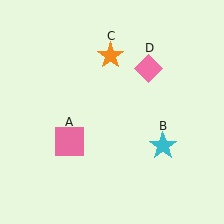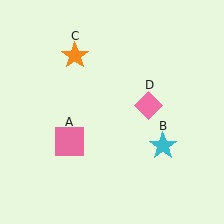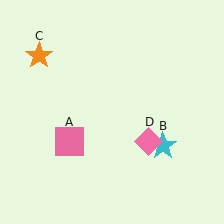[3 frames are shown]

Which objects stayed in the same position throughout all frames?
Pink square (object A) and cyan star (object B) remained stationary.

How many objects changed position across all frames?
2 objects changed position: orange star (object C), pink diamond (object D).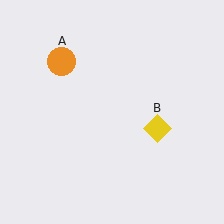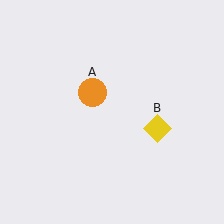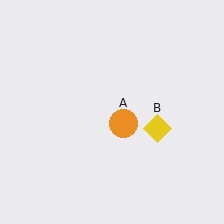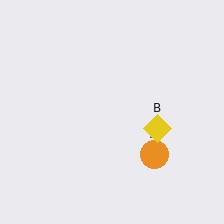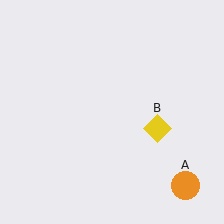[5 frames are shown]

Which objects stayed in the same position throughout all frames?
Yellow diamond (object B) remained stationary.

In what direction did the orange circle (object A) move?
The orange circle (object A) moved down and to the right.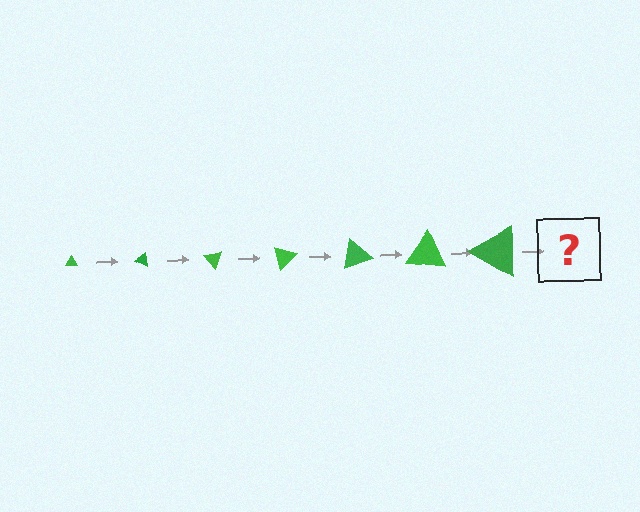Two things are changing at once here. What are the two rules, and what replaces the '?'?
The two rules are that the triangle grows larger each step and it rotates 25 degrees each step. The '?' should be a triangle, larger than the previous one and rotated 175 degrees from the start.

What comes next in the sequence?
The next element should be a triangle, larger than the previous one and rotated 175 degrees from the start.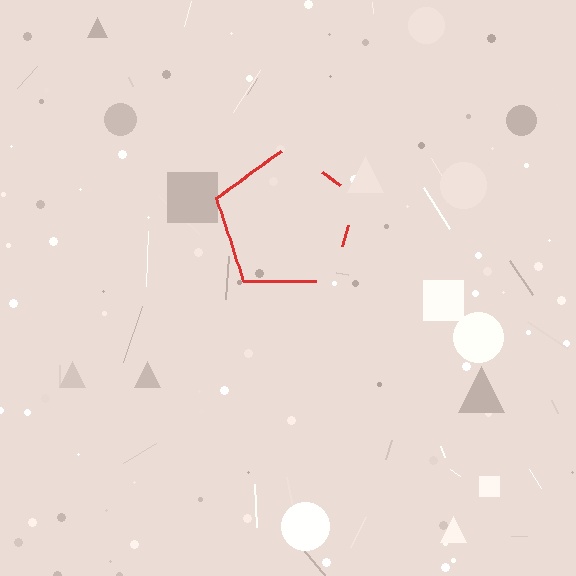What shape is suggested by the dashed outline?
The dashed outline suggests a pentagon.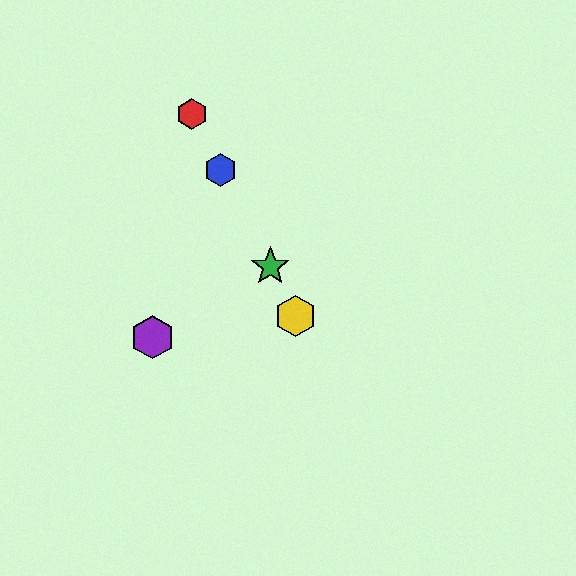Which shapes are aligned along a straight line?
The red hexagon, the blue hexagon, the green star, the yellow hexagon are aligned along a straight line.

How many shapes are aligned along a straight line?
4 shapes (the red hexagon, the blue hexagon, the green star, the yellow hexagon) are aligned along a straight line.